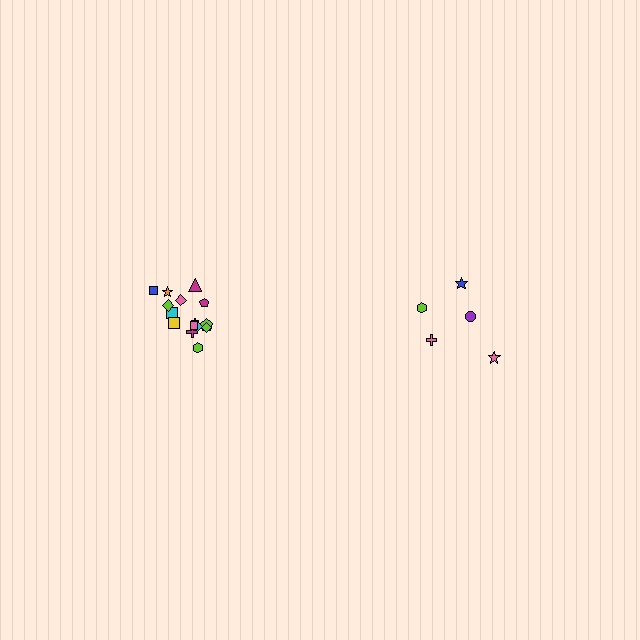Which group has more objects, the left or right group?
The left group.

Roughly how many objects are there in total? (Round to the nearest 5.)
Roughly 20 objects in total.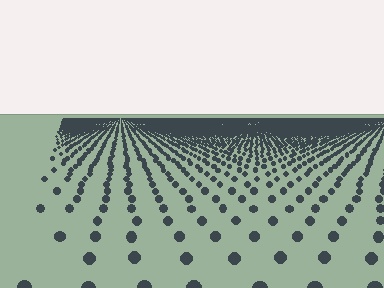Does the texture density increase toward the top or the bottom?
Density increases toward the top.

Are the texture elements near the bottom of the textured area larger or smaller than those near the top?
Larger. Near the bottom, elements are closer to the viewer and appear at a bigger on-screen size.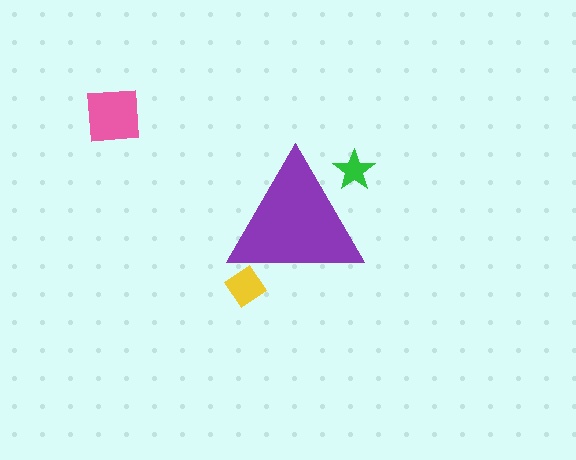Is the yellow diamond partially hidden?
Yes, the yellow diamond is partially hidden behind the purple triangle.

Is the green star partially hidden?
Yes, the green star is partially hidden behind the purple triangle.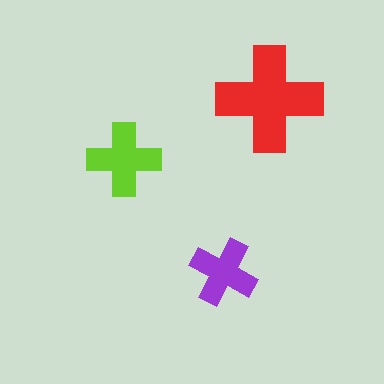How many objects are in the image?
There are 3 objects in the image.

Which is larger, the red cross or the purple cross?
The red one.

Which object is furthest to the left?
The lime cross is leftmost.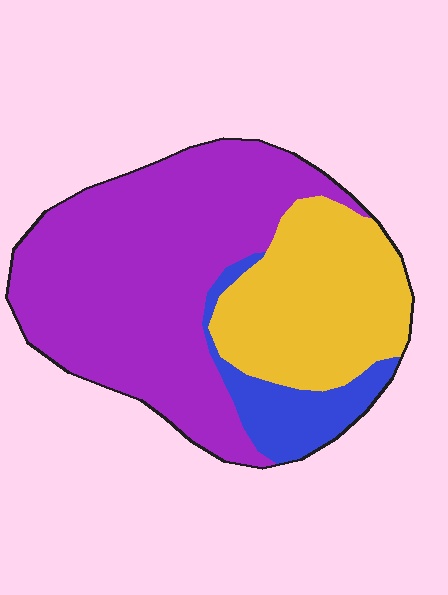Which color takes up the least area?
Blue, at roughly 10%.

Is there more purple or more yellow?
Purple.